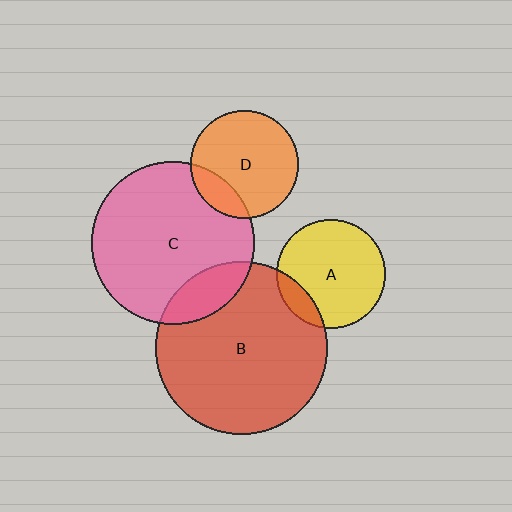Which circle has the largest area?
Circle B (red).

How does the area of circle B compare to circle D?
Approximately 2.5 times.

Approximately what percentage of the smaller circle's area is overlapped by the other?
Approximately 15%.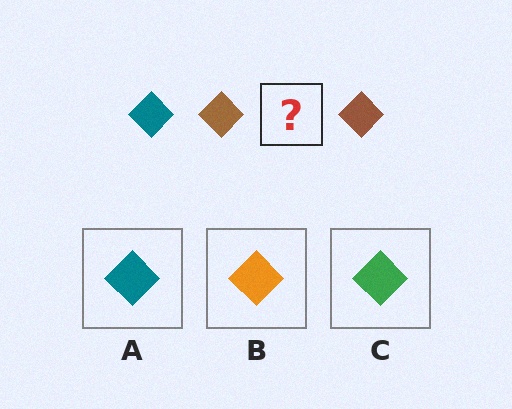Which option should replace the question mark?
Option A.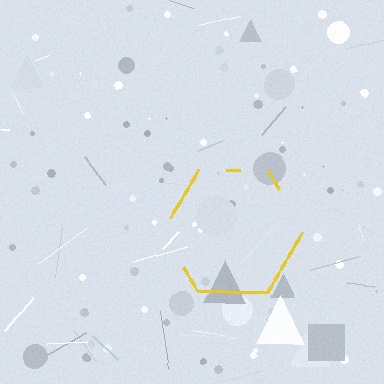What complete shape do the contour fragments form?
The contour fragments form a hexagon.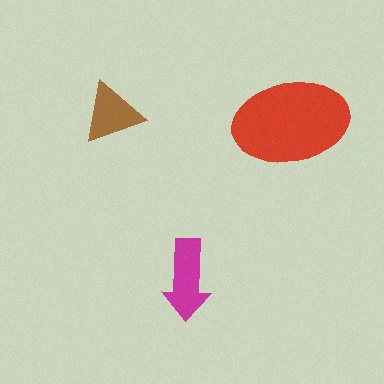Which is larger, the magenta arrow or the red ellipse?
The red ellipse.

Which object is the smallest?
The brown triangle.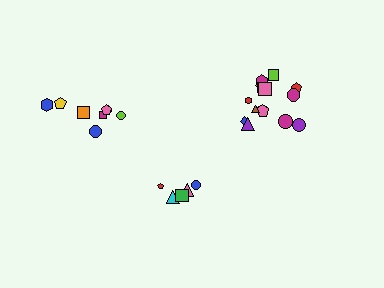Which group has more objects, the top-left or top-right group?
The top-right group.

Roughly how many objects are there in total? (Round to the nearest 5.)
Roughly 30 objects in total.